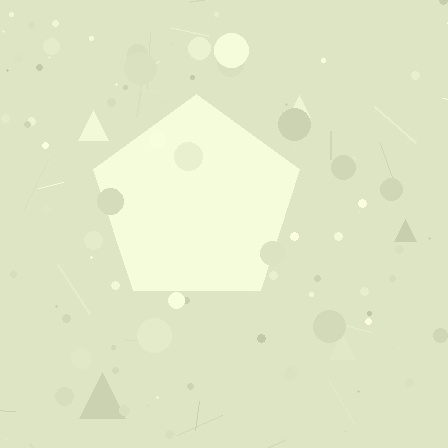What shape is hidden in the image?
A pentagon is hidden in the image.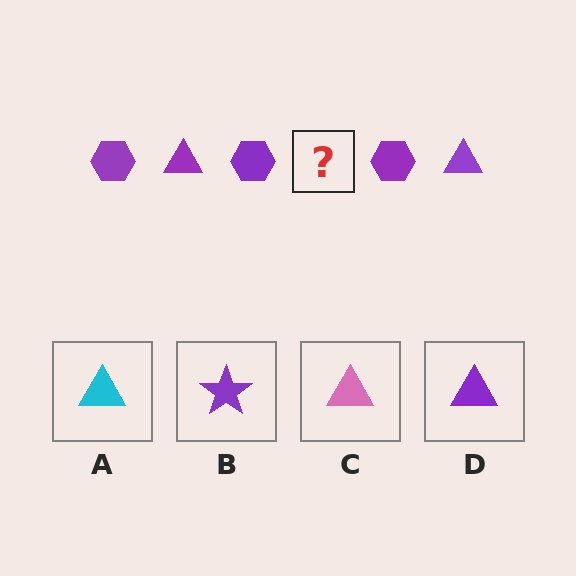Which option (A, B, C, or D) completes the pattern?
D.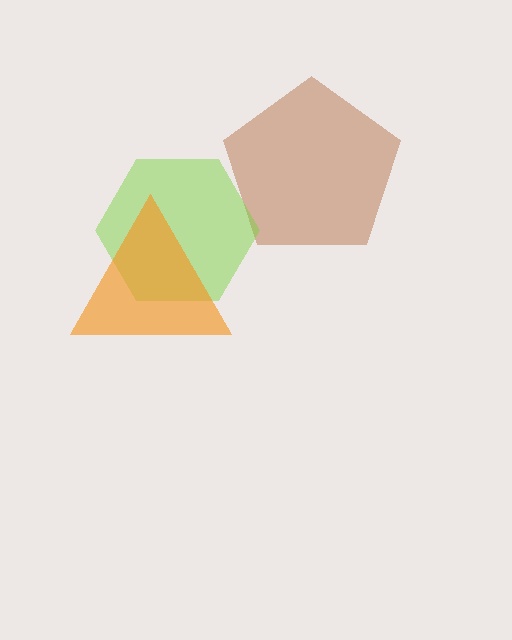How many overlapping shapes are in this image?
There are 3 overlapping shapes in the image.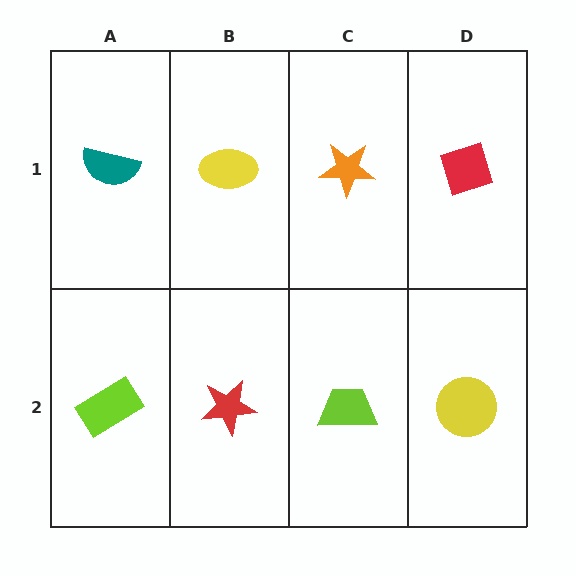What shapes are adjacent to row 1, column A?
A lime rectangle (row 2, column A), a yellow ellipse (row 1, column B).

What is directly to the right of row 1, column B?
An orange star.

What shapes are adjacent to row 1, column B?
A red star (row 2, column B), a teal semicircle (row 1, column A), an orange star (row 1, column C).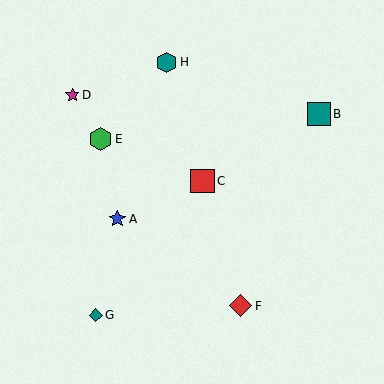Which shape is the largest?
The red square (labeled C) is the largest.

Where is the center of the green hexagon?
The center of the green hexagon is at (101, 139).